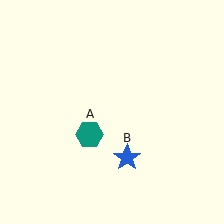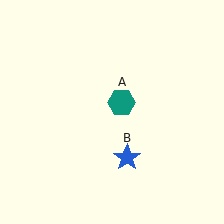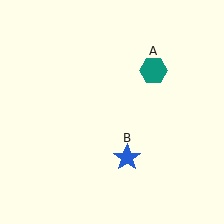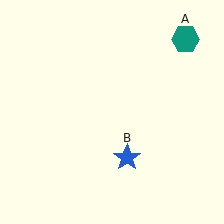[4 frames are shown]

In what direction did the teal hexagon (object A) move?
The teal hexagon (object A) moved up and to the right.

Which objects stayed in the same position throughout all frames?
Blue star (object B) remained stationary.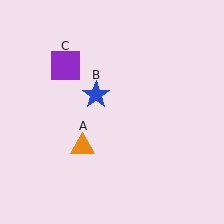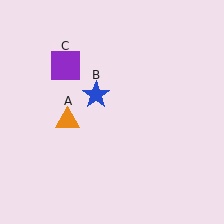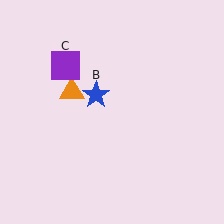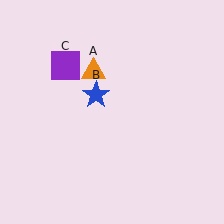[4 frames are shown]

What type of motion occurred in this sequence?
The orange triangle (object A) rotated clockwise around the center of the scene.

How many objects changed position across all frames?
1 object changed position: orange triangle (object A).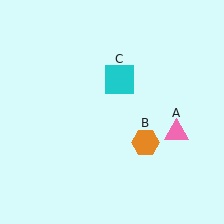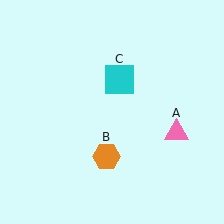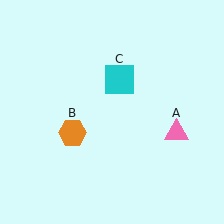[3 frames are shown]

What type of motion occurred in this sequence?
The orange hexagon (object B) rotated clockwise around the center of the scene.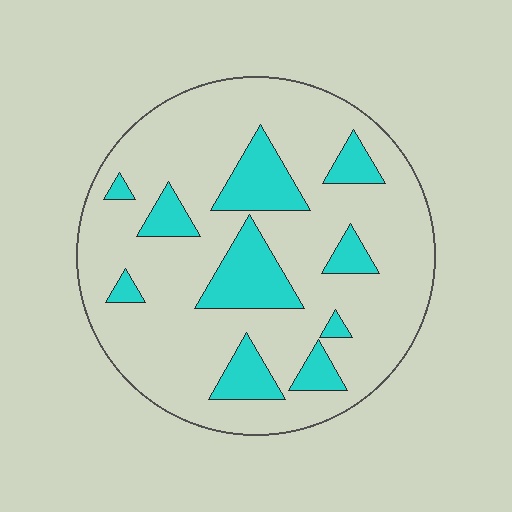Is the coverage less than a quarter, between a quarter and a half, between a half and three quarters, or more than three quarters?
Less than a quarter.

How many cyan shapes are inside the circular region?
10.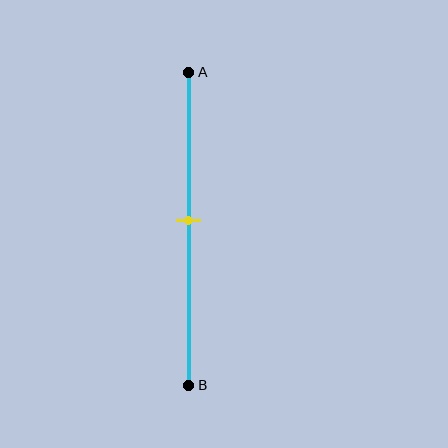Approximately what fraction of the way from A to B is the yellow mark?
The yellow mark is approximately 45% of the way from A to B.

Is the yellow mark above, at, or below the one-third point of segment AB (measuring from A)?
The yellow mark is below the one-third point of segment AB.